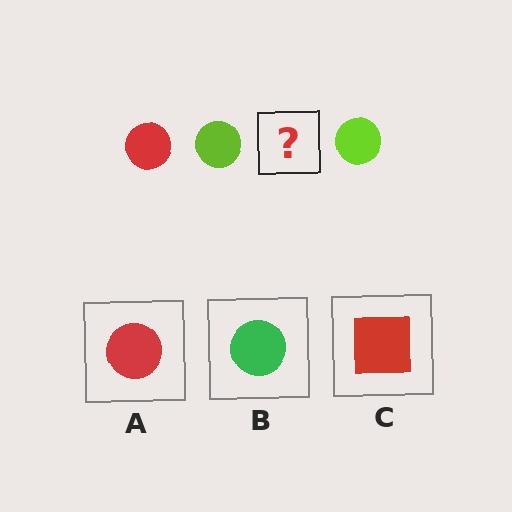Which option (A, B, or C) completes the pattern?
A.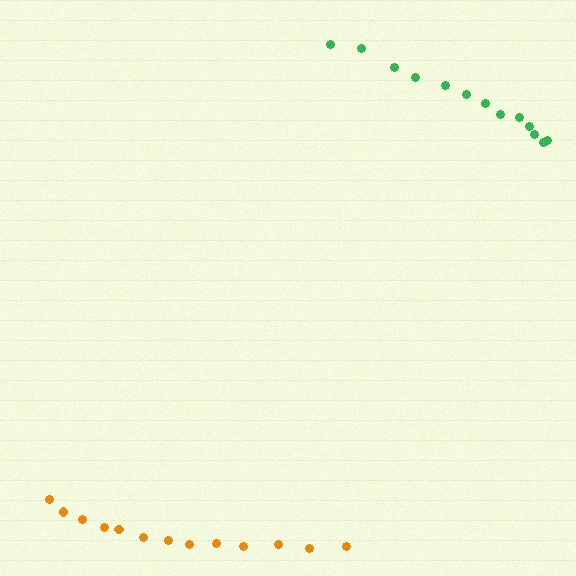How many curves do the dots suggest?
There are 2 distinct paths.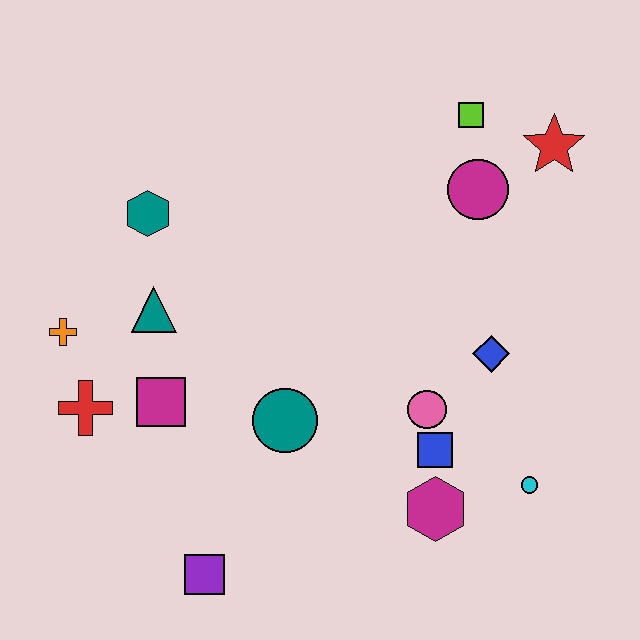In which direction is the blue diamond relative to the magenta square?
The blue diamond is to the right of the magenta square.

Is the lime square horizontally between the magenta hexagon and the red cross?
No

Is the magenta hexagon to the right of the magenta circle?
No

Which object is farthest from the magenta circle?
The purple square is farthest from the magenta circle.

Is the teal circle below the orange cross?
Yes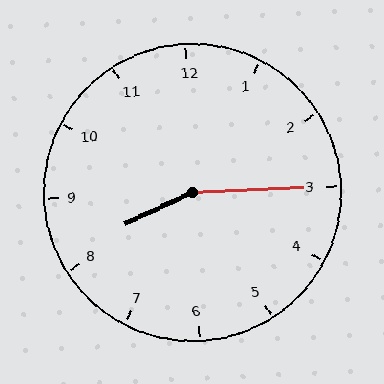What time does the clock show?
8:15.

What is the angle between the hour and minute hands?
Approximately 158 degrees.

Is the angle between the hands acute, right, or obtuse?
It is obtuse.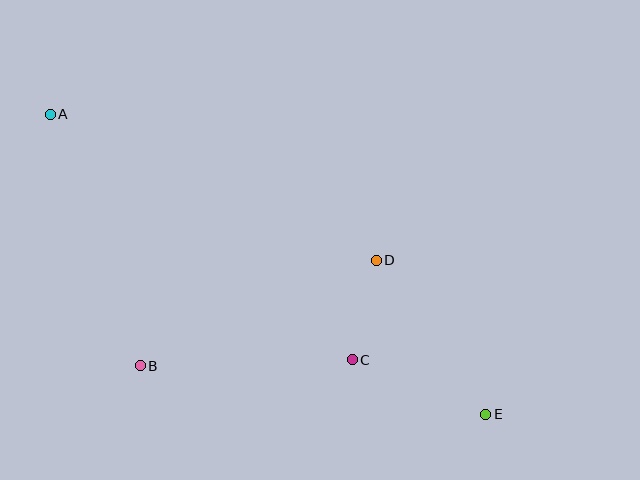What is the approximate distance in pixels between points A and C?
The distance between A and C is approximately 389 pixels.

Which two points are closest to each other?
Points C and D are closest to each other.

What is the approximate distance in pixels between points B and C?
The distance between B and C is approximately 212 pixels.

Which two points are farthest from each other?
Points A and E are farthest from each other.